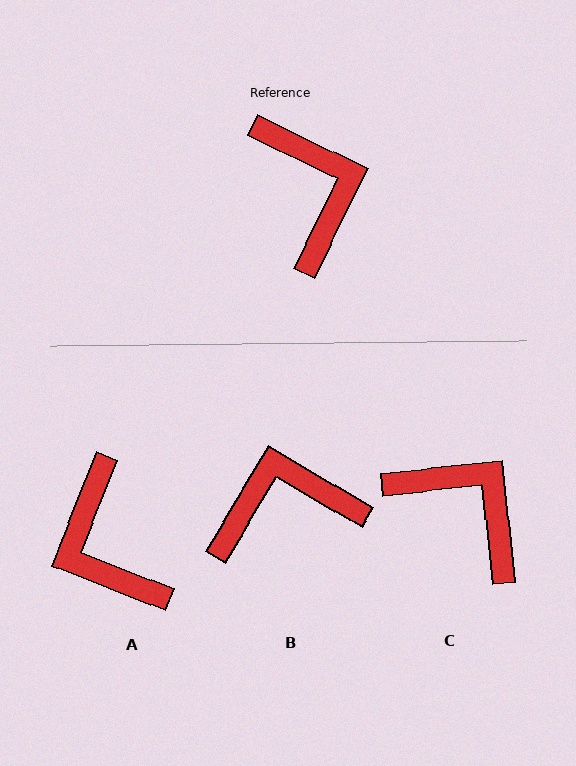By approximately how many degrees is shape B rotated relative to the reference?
Approximately 85 degrees counter-clockwise.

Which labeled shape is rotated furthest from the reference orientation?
A, about 175 degrees away.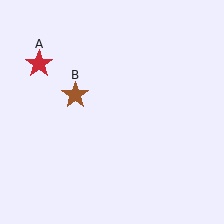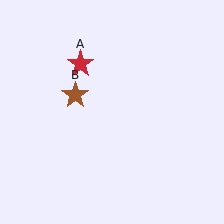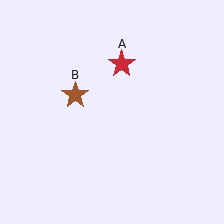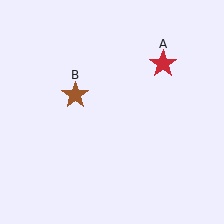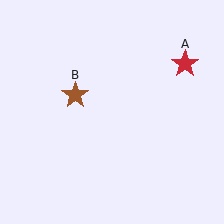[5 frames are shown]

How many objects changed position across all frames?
1 object changed position: red star (object A).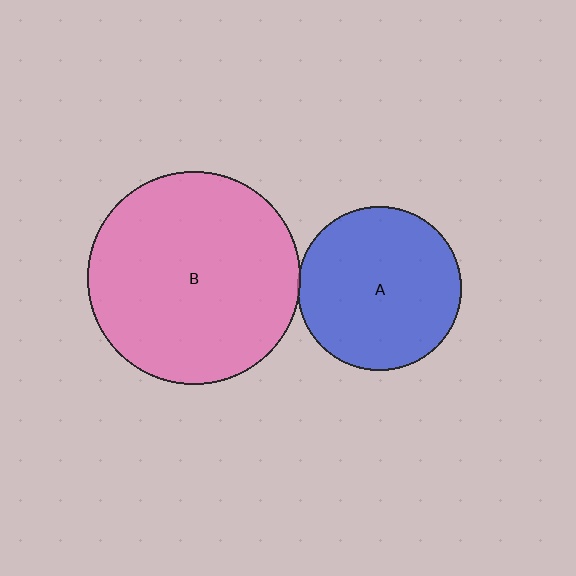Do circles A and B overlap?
Yes.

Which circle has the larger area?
Circle B (pink).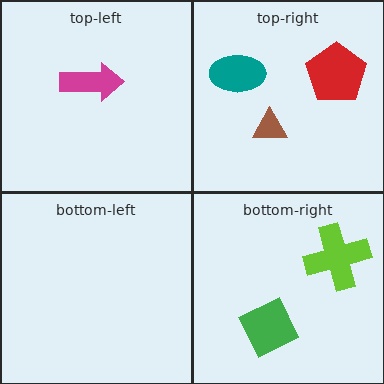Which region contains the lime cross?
The bottom-right region.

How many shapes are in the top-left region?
1.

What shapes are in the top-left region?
The magenta arrow.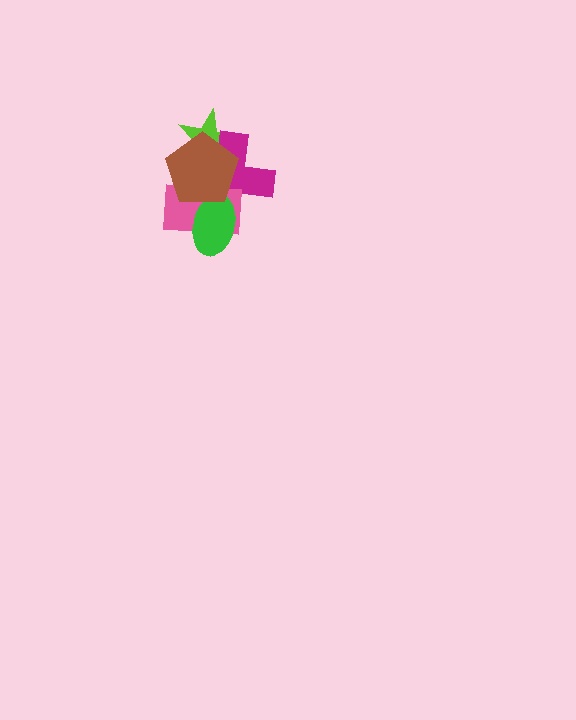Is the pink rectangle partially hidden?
Yes, it is partially covered by another shape.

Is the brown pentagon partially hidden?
No, no other shape covers it.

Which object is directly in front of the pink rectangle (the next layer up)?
The green ellipse is directly in front of the pink rectangle.